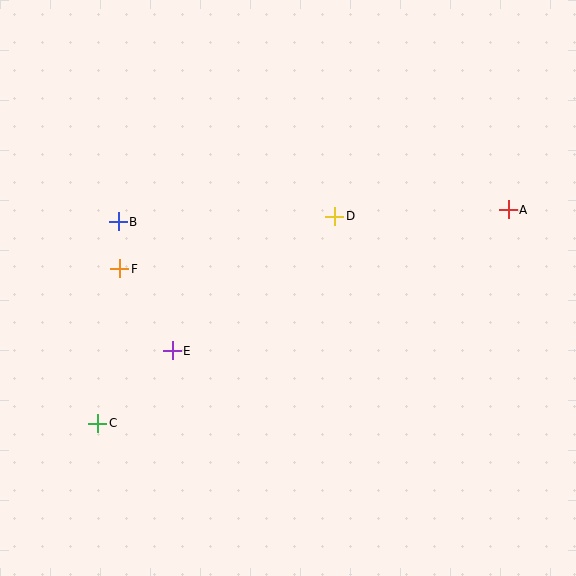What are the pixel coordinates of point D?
Point D is at (335, 216).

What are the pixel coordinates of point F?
Point F is at (120, 269).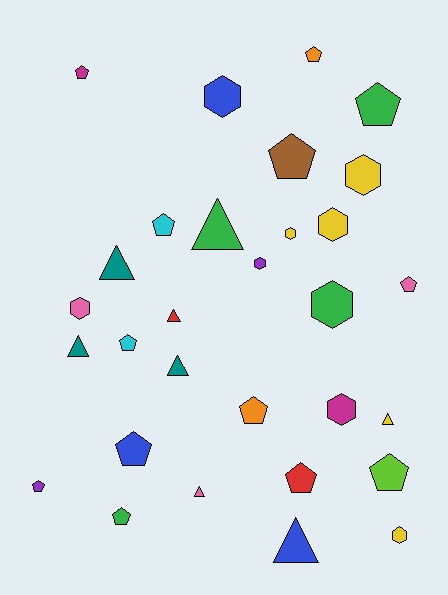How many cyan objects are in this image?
There are 2 cyan objects.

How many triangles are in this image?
There are 8 triangles.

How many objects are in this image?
There are 30 objects.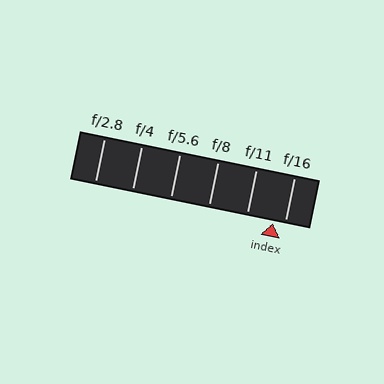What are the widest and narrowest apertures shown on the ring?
The widest aperture shown is f/2.8 and the narrowest is f/16.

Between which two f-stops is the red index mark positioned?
The index mark is between f/11 and f/16.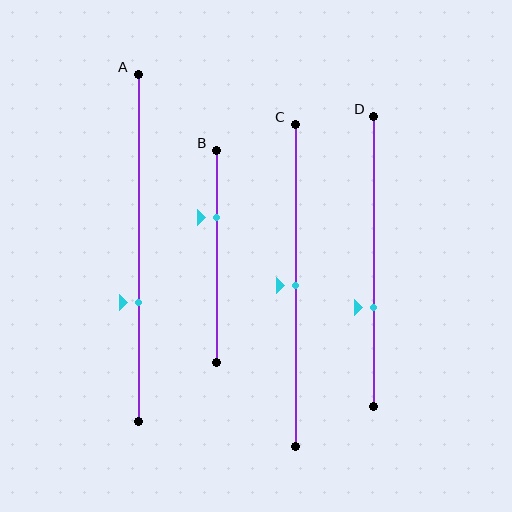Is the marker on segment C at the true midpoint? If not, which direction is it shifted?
Yes, the marker on segment C is at the true midpoint.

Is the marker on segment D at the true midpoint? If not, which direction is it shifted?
No, the marker on segment D is shifted downward by about 16% of the segment length.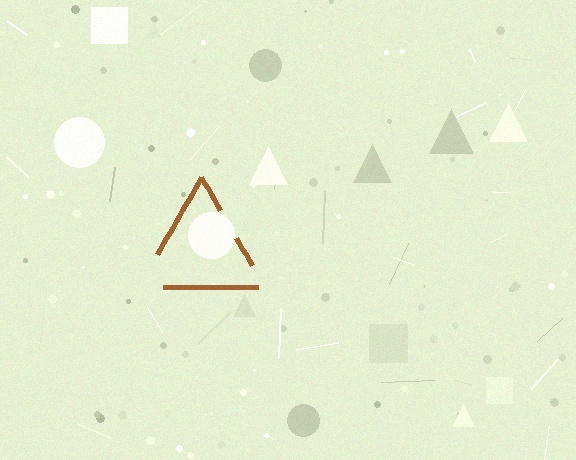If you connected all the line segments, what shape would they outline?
They would outline a triangle.